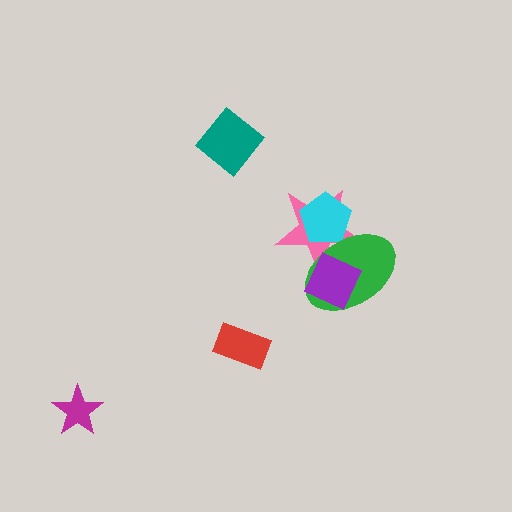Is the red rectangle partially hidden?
No, no other shape covers it.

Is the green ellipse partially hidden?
Yes, it is partially covered by another shape.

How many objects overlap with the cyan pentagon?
2 objects overlap with the cyan pentagon.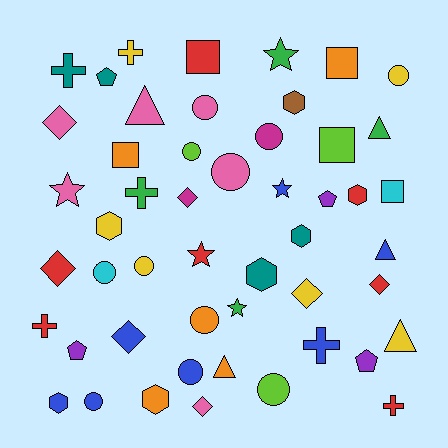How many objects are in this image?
There are 50 objects.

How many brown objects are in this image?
There is 1 brown object.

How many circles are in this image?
There are 11 circles.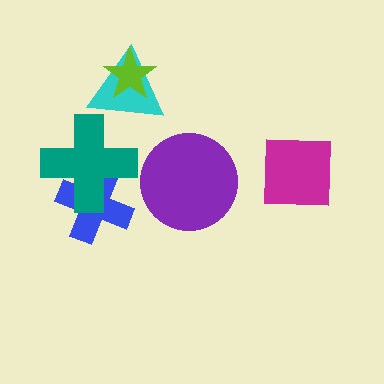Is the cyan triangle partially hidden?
Yes, it is partially covered by another shape.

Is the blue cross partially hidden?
Yes, it is partially covered by another shape.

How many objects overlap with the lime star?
1 object overlaps with the lime star.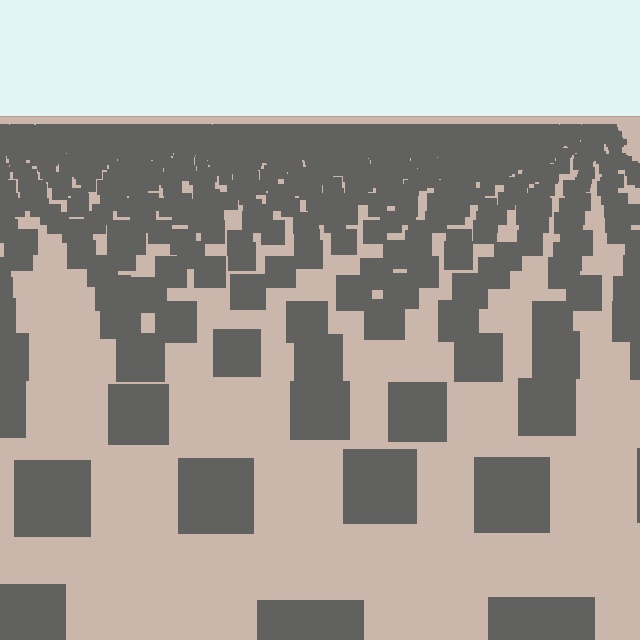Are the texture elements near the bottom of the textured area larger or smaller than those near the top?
Larger. Near the bottom, elements are closer to the viewer and appear at a bigger on-screen size.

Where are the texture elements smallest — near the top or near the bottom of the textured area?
Near the top.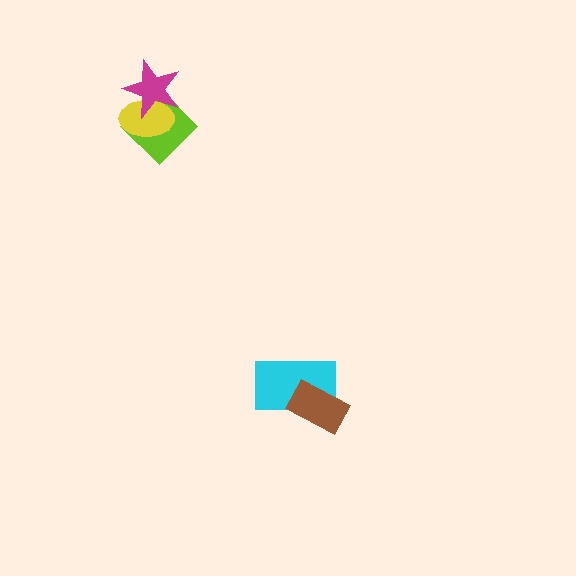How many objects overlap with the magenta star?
2 objects overlap with the magenta star.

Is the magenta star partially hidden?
No, no other shape covers it.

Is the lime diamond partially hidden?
Yes, it is partially covered by another shape.